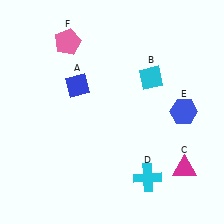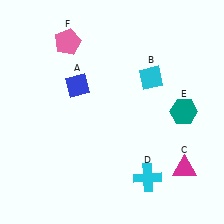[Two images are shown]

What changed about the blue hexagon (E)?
In Image 1, E is blue. In Image 2, it changed to teal.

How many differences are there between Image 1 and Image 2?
There is 1 difference between the two images.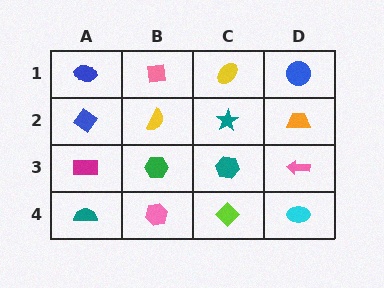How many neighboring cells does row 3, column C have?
4.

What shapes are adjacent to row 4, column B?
A green hexagon (row 3, column B), a teal semicircle (row 4, column A), a lime diamond (row 4, column C).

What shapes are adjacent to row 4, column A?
A magenta rectangle (row 3, column A), a pink hexagon (row 4, column B).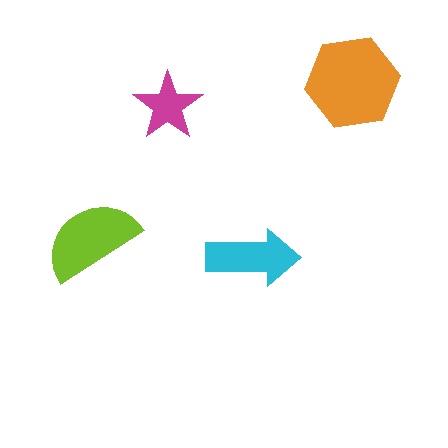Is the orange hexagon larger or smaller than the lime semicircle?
Larger.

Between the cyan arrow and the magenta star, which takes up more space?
The cyan arrow.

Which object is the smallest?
The magenta star.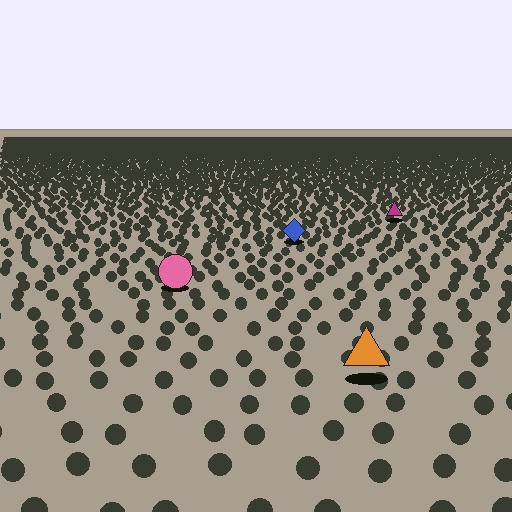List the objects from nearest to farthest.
From nearest to farthest: the orange triangle, the pink circle, the blue diamond, the magenta triangle.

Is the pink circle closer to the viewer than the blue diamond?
Yes. The pink circle is closer — you can tell from the texture gradient: the ground texture is coarser near it.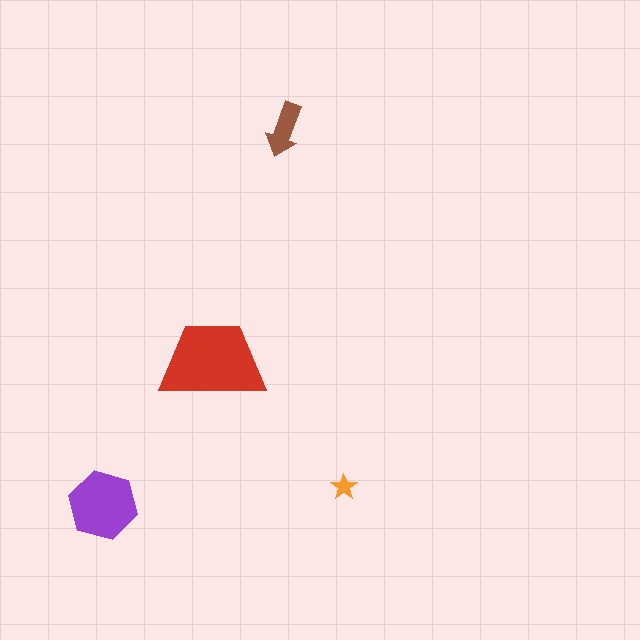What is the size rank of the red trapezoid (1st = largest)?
1st.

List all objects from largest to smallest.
The red trapezoid, the purple hexagon, the brown arrow, the orange star.